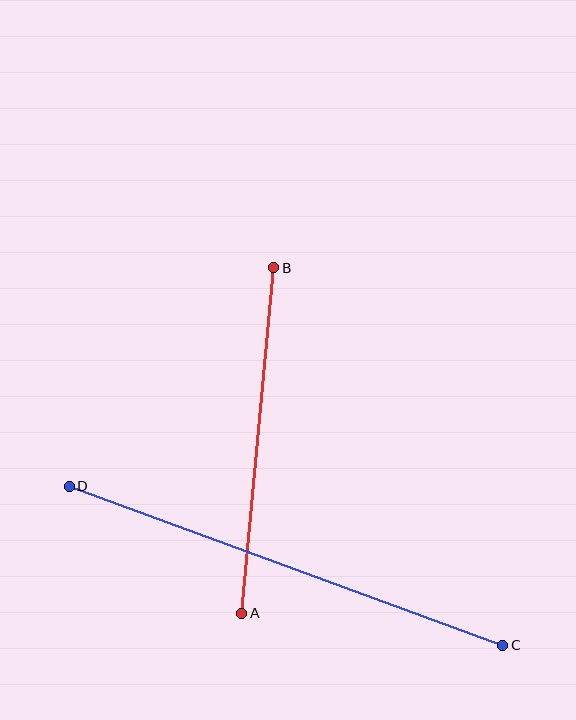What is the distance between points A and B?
The distance is approximately 347 pixels.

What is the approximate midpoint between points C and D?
The midpoint is at approximately (286, 566) pixels.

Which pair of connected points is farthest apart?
Points C and D are farthest apart.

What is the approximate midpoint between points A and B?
The midpoint is at approximately (258, 441) pixels.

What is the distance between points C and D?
The distance is approximately 462 pixels.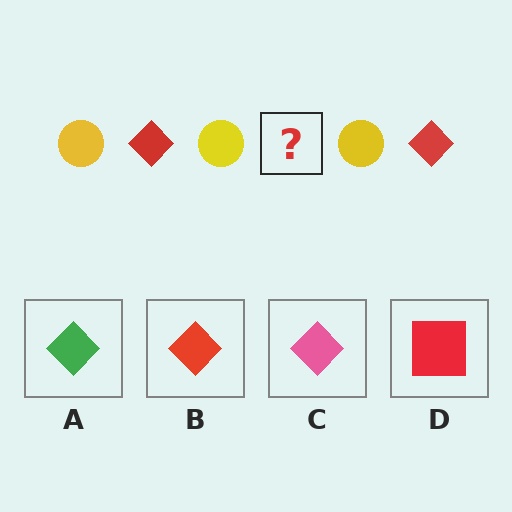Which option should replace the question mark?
Option B.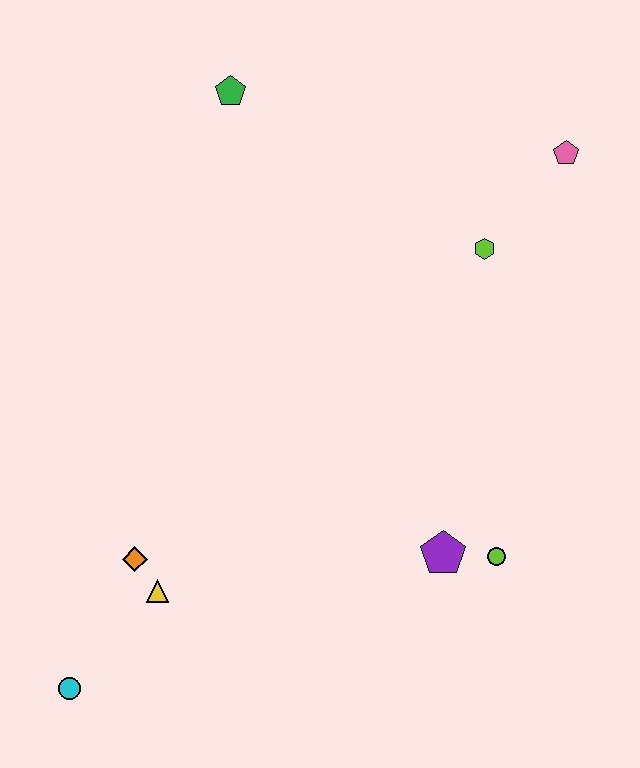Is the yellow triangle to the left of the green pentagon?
Yes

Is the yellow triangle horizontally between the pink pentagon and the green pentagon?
No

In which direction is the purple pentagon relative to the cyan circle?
The purple pentagon is to the right of the cyan circle.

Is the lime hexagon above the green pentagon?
No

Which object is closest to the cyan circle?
The yellow triangle is closest to the cyan circle.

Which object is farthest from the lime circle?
The green pentagon is farthest from the lime circle.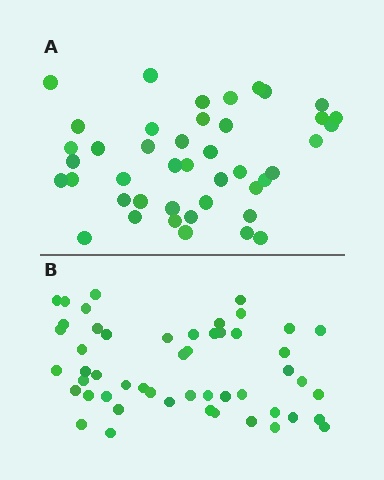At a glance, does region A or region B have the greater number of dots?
Region B (the bottom region) has more dots.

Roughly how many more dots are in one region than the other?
Region B has roughly 8 or so more dots than region A.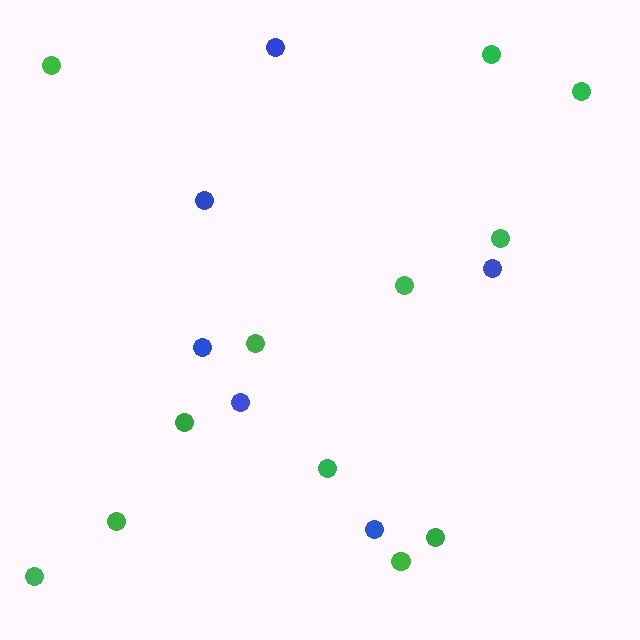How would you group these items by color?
There are 2 groups: one group of blue circles (6) and one group of green circles (12).